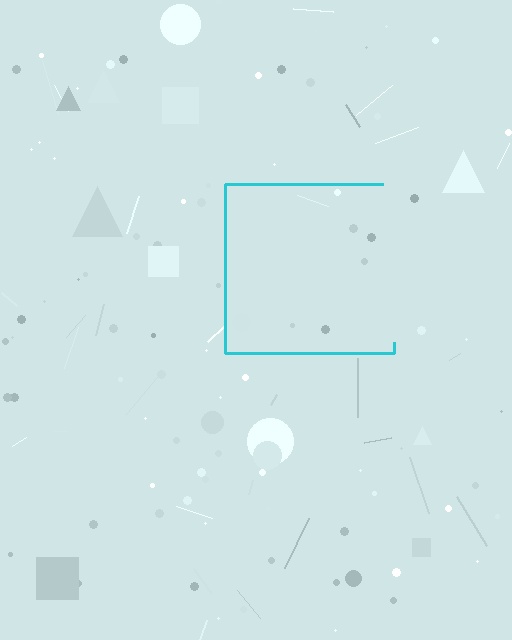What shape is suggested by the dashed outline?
The dashed outline suggests a square.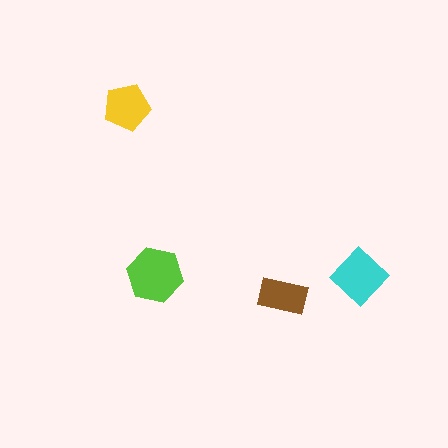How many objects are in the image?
There are 4 objects in the image.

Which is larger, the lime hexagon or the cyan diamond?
The lime hexagon.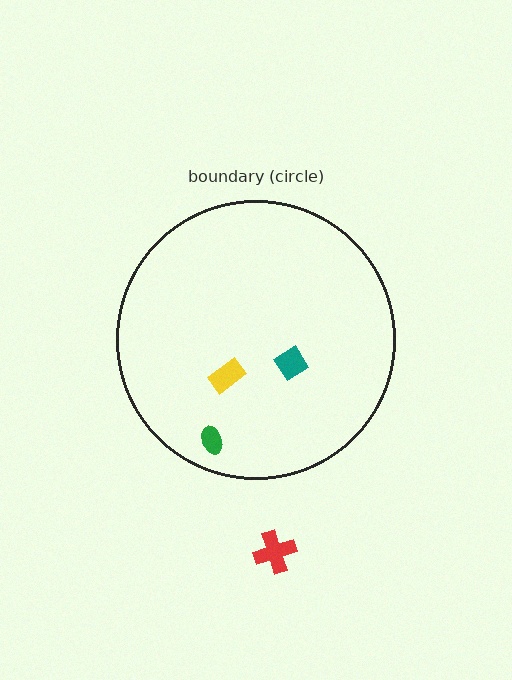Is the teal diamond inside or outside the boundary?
Inside.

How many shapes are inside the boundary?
3 inside, 1 outside.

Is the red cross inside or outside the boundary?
Outside.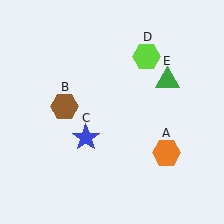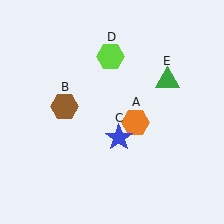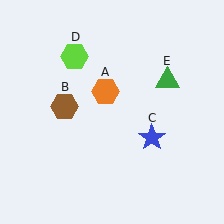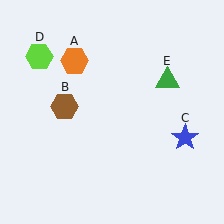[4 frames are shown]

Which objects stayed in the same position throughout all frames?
Brown hexagon (object B) and green triangle (object E) remained stationary.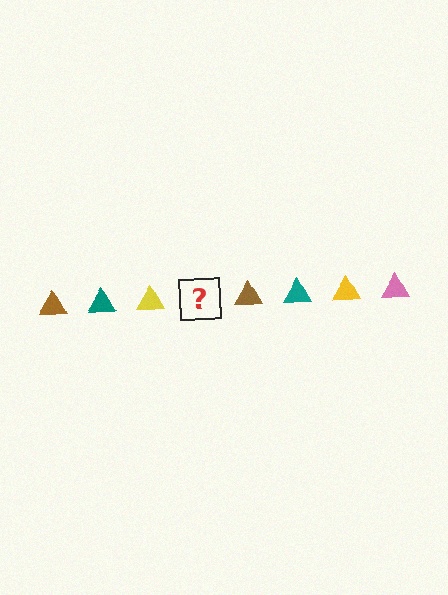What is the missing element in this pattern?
The missing element is a pink triangle.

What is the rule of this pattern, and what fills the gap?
The rule is that the pattern cycles through brown, teal, yellow, pink triangles. The gap should be filled with a pink triangle.